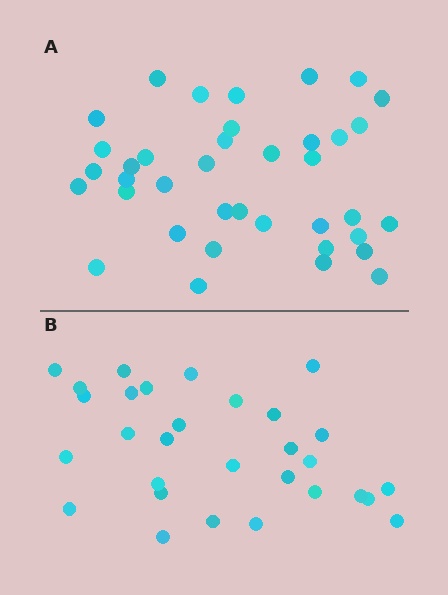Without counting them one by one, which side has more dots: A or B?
Region A (the top region) has more dots.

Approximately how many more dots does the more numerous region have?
Region A has roughly 8 or so more dots than region B.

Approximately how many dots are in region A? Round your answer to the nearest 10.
About 40 dots. (The exact count is 38, which rounds to 40.)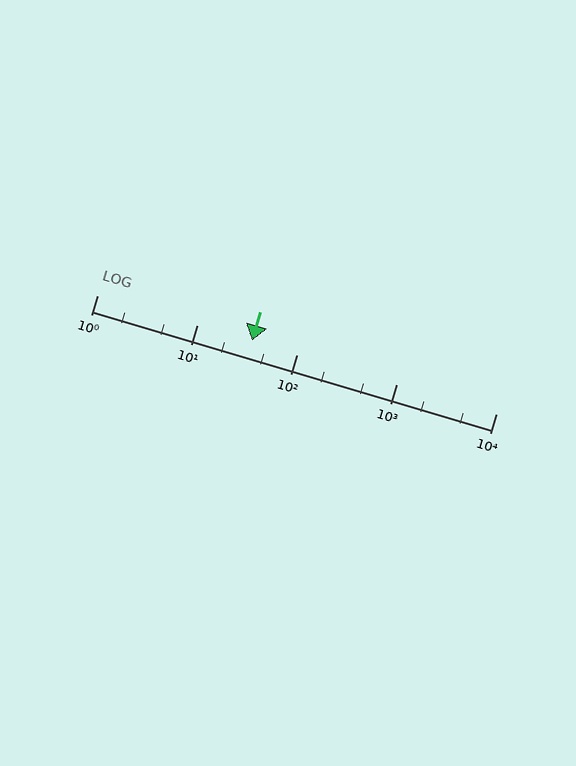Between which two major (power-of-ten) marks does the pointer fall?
The pointer is between 10 and 100.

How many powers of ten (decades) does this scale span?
The scale spans 4 decades, from 1 to 10000.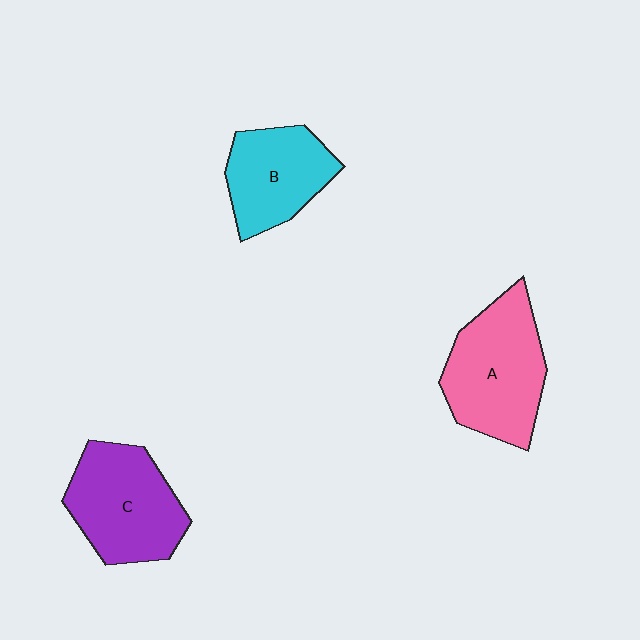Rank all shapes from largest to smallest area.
From largest to smallest: A (pink), C (purple), B (cyan).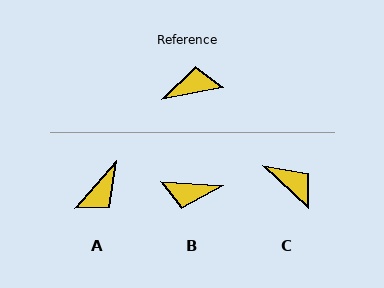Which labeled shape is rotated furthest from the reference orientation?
B, about 166 degrees away.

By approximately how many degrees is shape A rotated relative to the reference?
Approximately 142 degrees clockwise.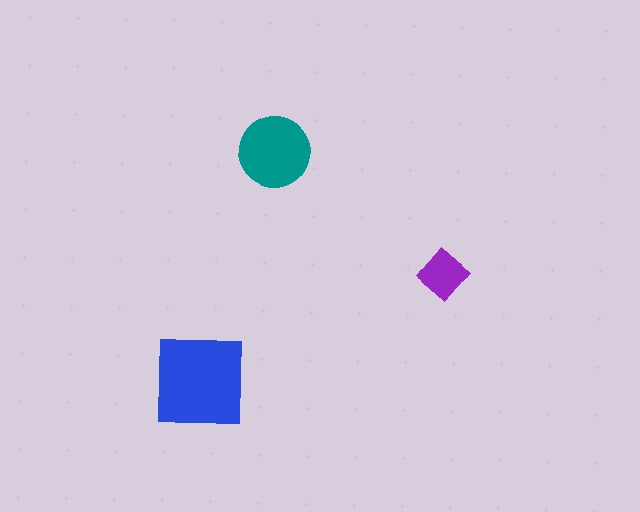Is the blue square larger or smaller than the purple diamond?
Larger.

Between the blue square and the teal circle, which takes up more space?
The blue square.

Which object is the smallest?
The purple diamond.